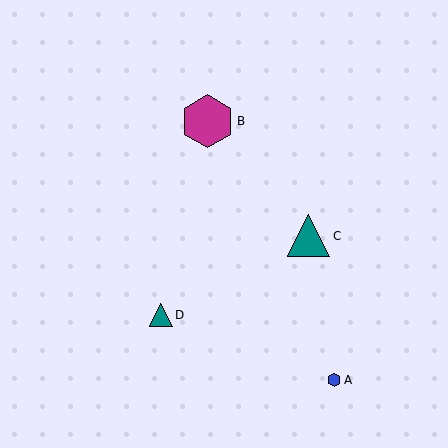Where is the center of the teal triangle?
The center of the teal triangle is at (309, 236).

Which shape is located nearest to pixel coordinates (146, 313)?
The teal triangle (labeled D) at (161, 315) is nearest to that location.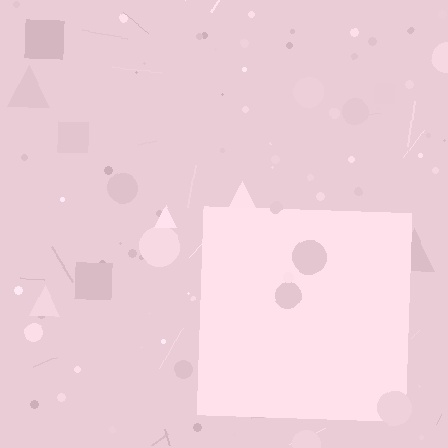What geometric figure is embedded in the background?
A square is embedded in the background.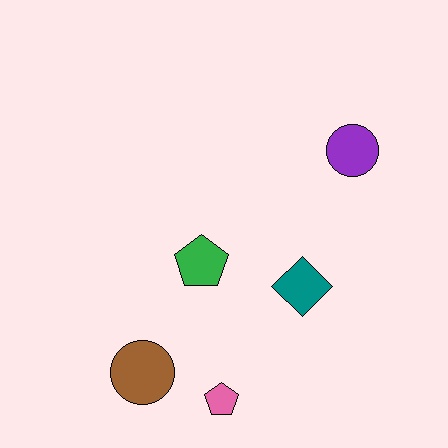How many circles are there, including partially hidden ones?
There are 2 circles.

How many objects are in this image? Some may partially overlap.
There are 5 objects.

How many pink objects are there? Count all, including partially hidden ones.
There is 1 pink object.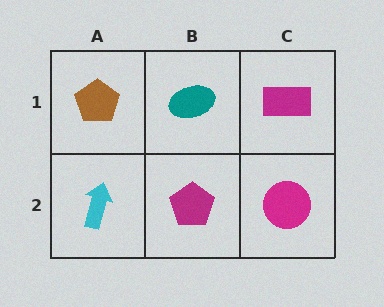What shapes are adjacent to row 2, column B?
A teal ellipse (row 1, column B), a cyan arrow (row 2, column A), a magenta circle (row 2, column C).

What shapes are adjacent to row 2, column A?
A brown pentagon (row 1, column A), a magenta pentagon (row 2, column B).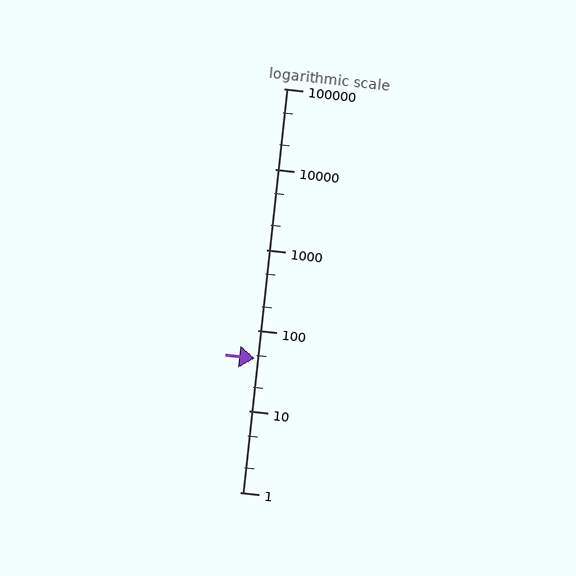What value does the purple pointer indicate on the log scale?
The pointer indicates approximately 45.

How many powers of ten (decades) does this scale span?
The scale spans 5 decades, from 1 to 100000.